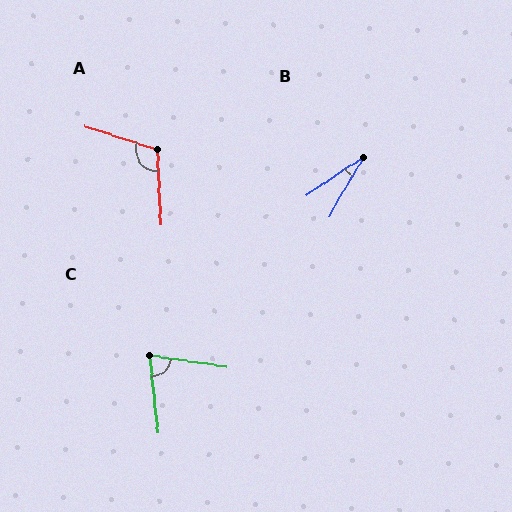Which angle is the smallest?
B, at approximately 25 degrees.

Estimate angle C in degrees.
Approximately 75 degrees.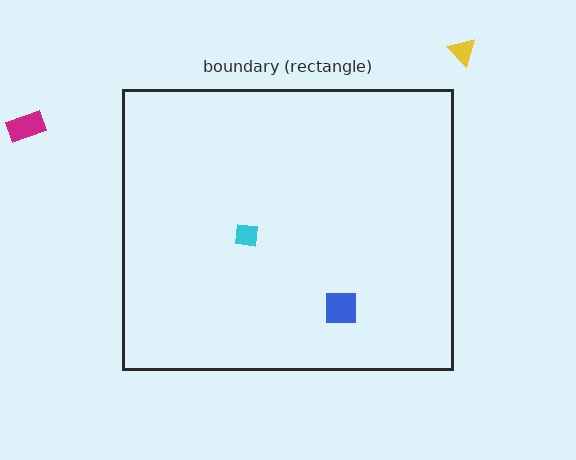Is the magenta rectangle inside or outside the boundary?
Outside.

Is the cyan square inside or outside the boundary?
Inside.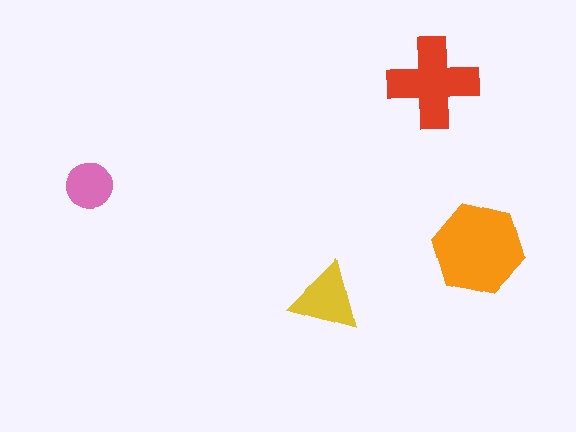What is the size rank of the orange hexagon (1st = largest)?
1st.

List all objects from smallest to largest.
The pink circle, the yellow triangle, the red cross, the orange hexagon.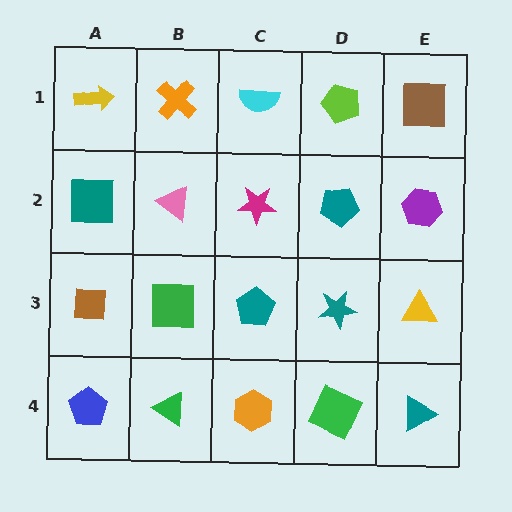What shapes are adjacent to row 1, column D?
A teal pentagon (row 2, column D), a cyan semicircle (row 1, column C), a brown square (row 1, column E).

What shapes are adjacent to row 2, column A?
A yellow arrow (row 1, column A), a brown square (row 3, column A), a pink triangle (row 2, column B).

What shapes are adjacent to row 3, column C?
A magenta star (row 2, column C), an orange hexagon (row 4, column C), a green square (row 3, column B), a teal star (row 3, column D).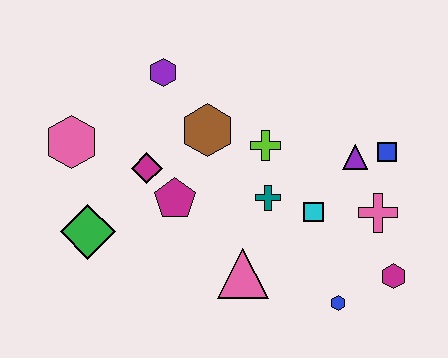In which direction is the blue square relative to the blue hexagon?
The blue square is above the blue hexagon.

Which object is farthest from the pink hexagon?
The magenta hexagon is farthest from the pink hexagon.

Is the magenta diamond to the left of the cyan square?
Yes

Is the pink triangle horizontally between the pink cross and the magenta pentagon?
Yes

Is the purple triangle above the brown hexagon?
No